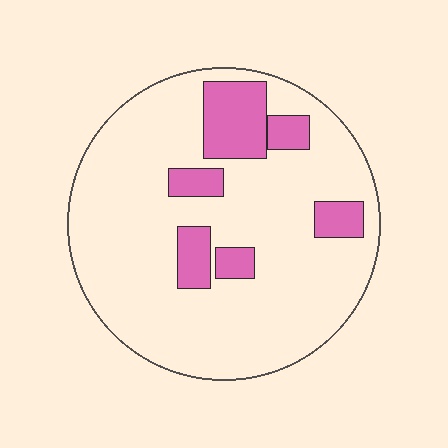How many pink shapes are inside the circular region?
6.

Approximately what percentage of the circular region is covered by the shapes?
Approximately 15%.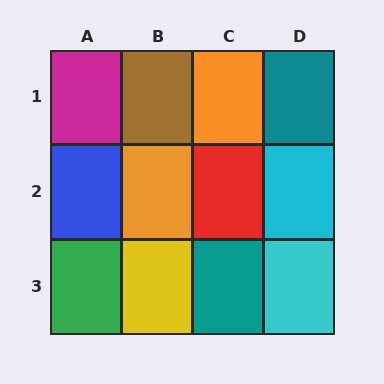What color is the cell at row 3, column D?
Cyan.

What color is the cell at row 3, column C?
Teal.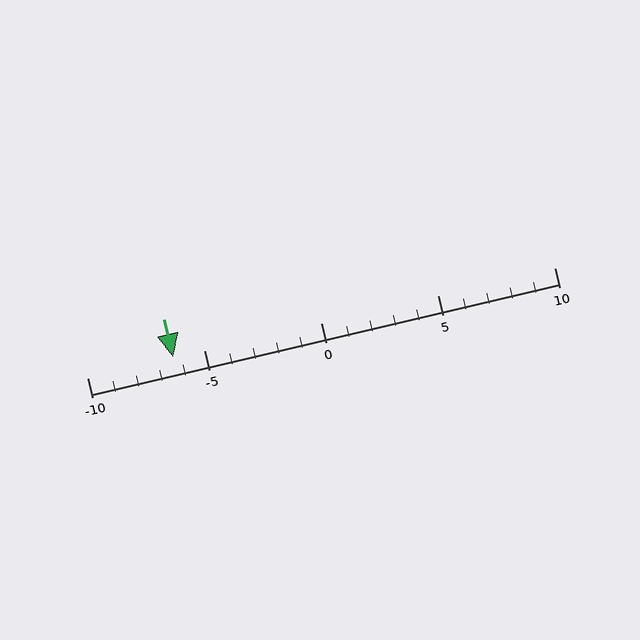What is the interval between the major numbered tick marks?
The major tick marks are spaced 5 units apart.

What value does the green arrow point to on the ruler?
The green arrow points to approximately -6.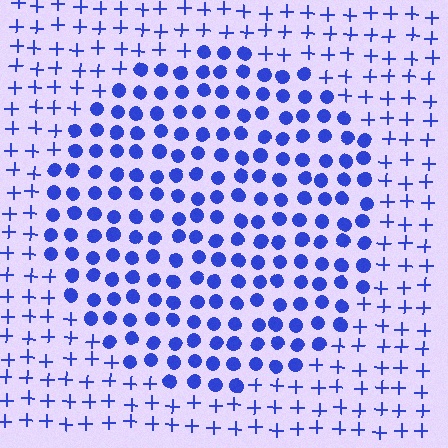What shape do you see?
I see a circle.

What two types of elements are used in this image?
The image uses circles inside the circle region and plus signs outside it.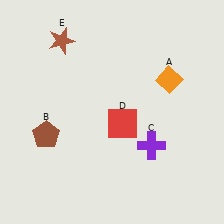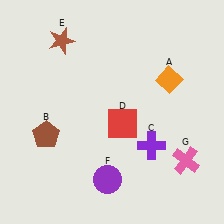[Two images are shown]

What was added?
A purple circle (F), a pink cross (G) were added in Image 2.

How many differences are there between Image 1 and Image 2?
There are 2 differences between the two images.